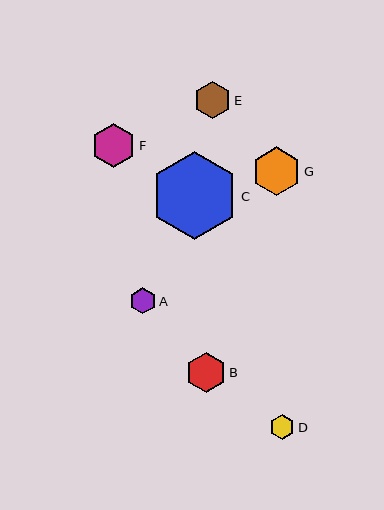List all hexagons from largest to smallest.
From largest to smallest: C, G, F, B, E, A, D.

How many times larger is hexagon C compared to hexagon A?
Hexagon C is approximately 3.3 times the size of hexagon A.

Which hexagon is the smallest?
Hexagon D is the smallest with a size of approximately 25 pixels.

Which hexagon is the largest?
Hexagon C is the largest with a size of approximately 88 pixels.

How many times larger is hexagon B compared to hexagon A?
Hexagon B is approximately 1.5 times the size of hexagon A.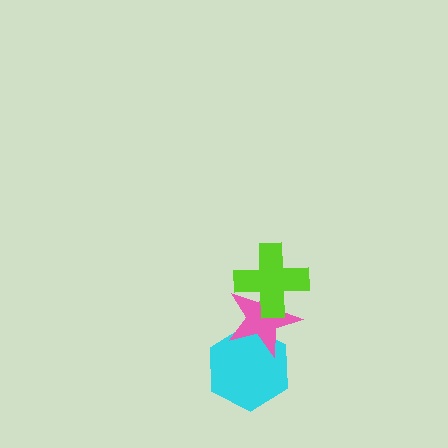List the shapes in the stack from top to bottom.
From top to bottom: the lime cross, the pink star, the cyan hexagon.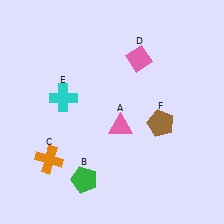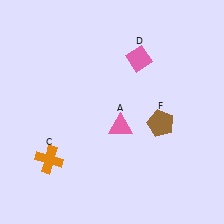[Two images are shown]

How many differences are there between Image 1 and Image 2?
There are 2 differences between the two images.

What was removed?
The cyan cross (E), the green pentagon (B) were removed in Image 2.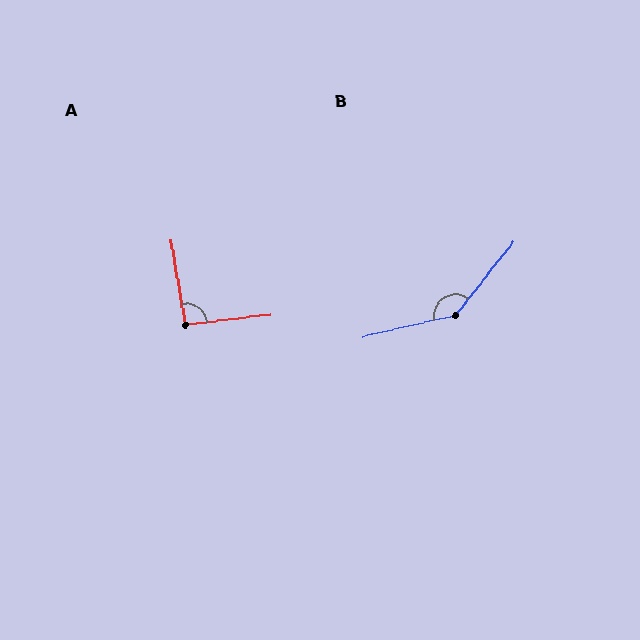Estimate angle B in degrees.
Approximately 142 degrees.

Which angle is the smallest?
A, at approximately 93 degrees.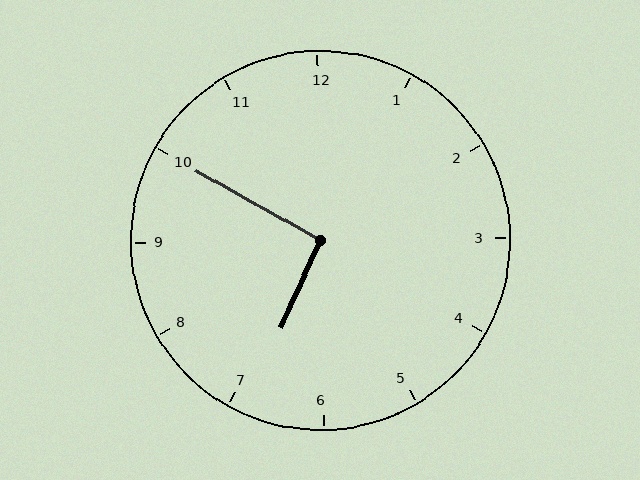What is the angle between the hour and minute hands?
Approximately 95 degrees.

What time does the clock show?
6:50.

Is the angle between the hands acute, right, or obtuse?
It is right.